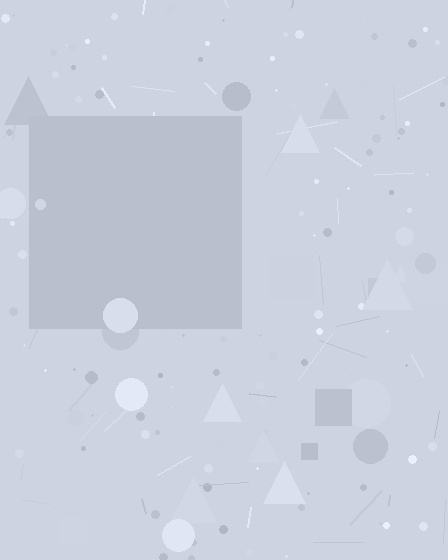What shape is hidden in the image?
A square is hidden in the image.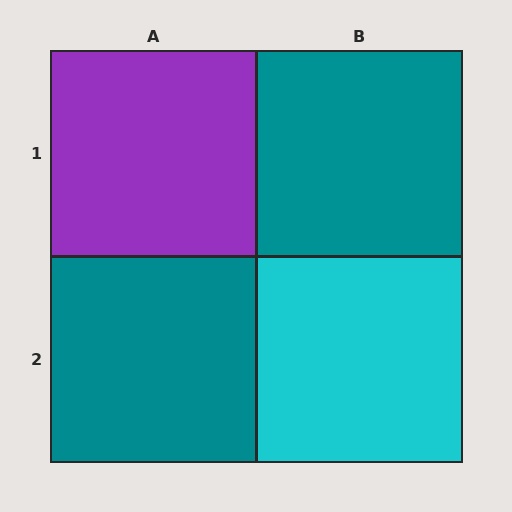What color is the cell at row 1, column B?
Teal.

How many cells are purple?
1 cell is purple.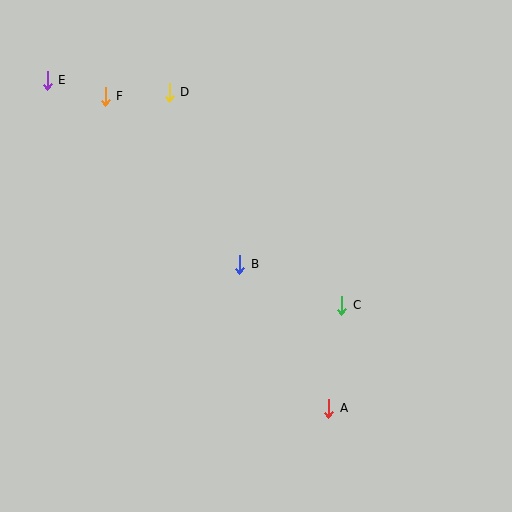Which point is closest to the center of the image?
Point B at (240, 264) is closest to the center.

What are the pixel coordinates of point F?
Point F is at (105, 96).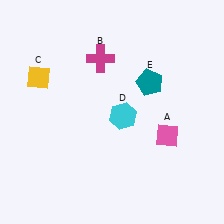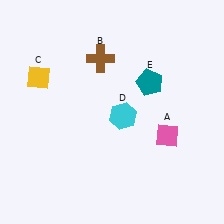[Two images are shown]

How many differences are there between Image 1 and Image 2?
There is 1 difference between the two images.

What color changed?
The cross (B) changed from magenta in Image 1 to brown in Image 2.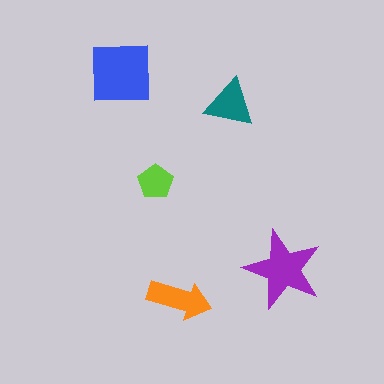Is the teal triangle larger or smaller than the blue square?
Smaller.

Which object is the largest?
The blue square.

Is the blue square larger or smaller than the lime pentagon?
Larger.